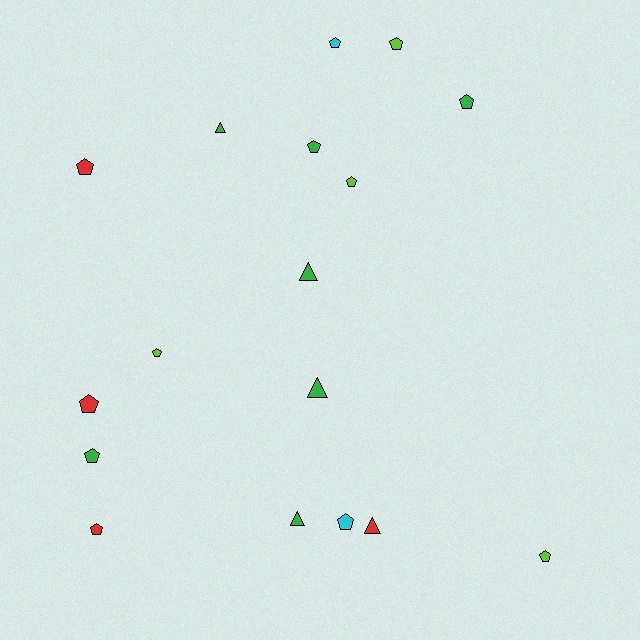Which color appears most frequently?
Green, with 7 objects.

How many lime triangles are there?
There are no lime triangles.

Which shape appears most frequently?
Pentagon, with 12 objects.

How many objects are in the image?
There are 17 objects.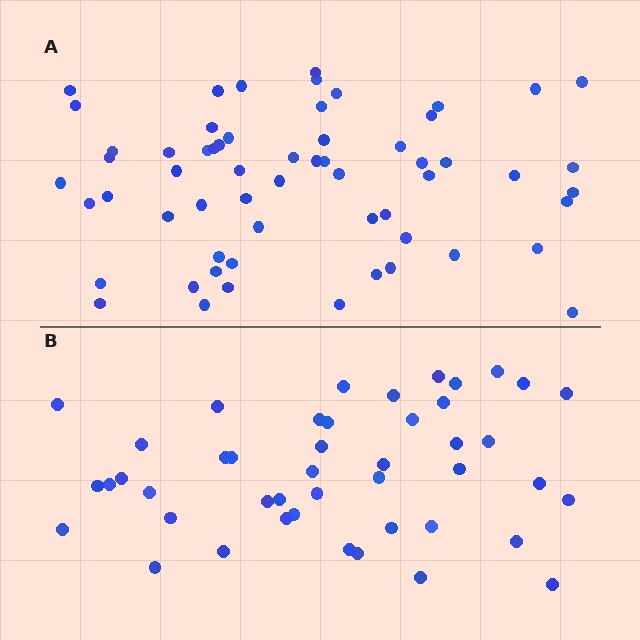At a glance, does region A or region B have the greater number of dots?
Region A (the top region) has more dots.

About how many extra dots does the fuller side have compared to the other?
Region A has approximately 15 more dots than region B.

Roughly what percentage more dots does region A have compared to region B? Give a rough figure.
About 35% more.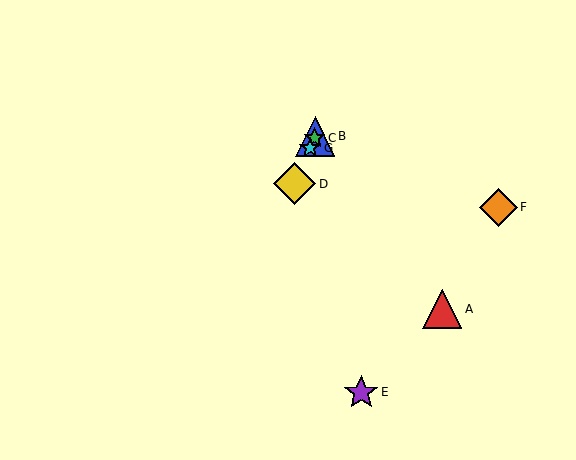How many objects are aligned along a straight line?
4 objects (B, C, D, G) are aligned along a straight line.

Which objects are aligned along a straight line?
Objects B, C, D, G are aligned along a straight line.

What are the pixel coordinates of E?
Object E is at (361, 392).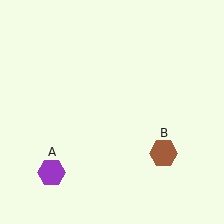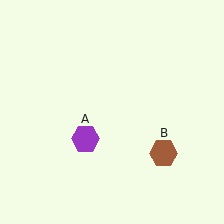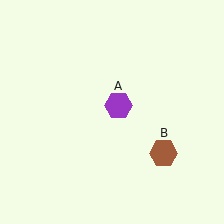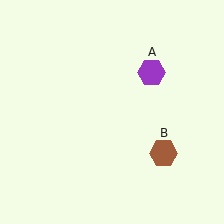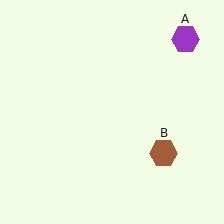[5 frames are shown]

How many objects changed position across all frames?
1 object changed position: purple hexagon (object A).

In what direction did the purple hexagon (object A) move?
The purple hexagon (object A) moved up and to the right.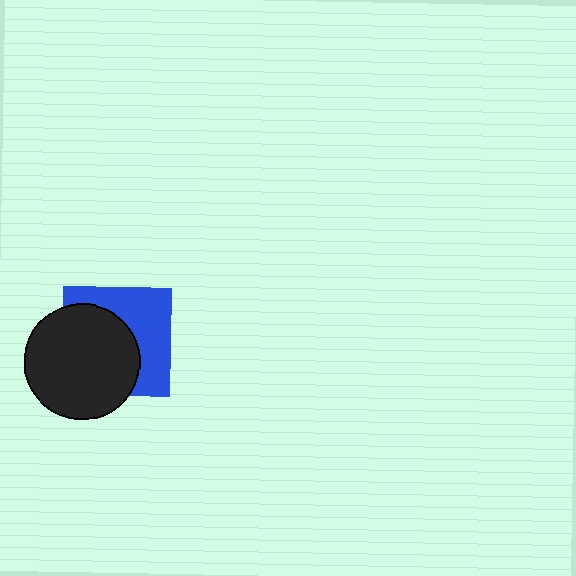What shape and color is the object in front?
The object in front is a black circle.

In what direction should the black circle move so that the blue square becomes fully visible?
The black circle should move toward the lower-left. That is the shortest direction to clear the overlap and leave the blue square fully visible.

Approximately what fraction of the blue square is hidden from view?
Roughly 54% of the blue square is hidden behind the black circle.